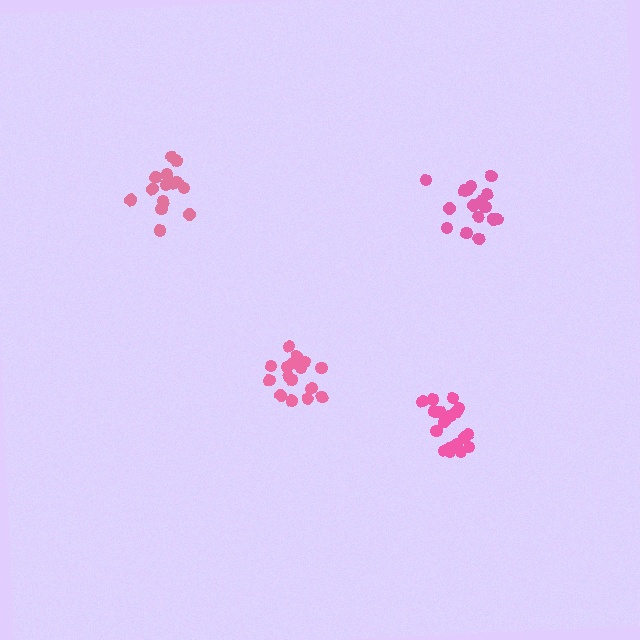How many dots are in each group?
Group 1: 16 dots, Group 2: 16 dots, Group 3: 15 dots, Group 4: 19 dots (66 total).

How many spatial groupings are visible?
There are 4 spatial groupings.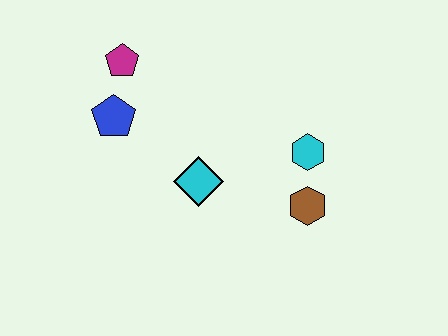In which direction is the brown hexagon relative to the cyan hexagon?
The brown hexagon is below the cyan hexagon.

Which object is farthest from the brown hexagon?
The magenta pentagon is farthest from the brown hexagon.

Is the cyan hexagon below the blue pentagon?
Yes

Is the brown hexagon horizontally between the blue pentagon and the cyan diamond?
No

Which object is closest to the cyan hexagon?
The brown hexagon is closest to the cyan hexagon.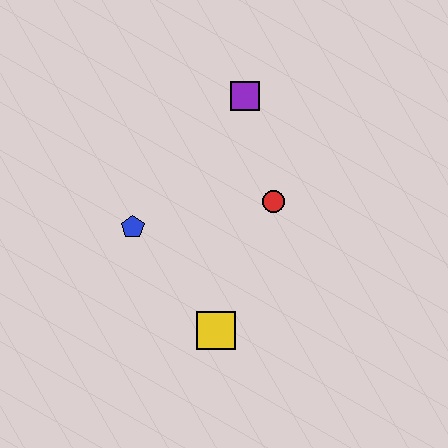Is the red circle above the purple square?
No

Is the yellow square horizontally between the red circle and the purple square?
No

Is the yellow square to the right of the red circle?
No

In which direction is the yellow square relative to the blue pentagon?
The yellow square is below the blue pentagon.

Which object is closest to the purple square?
The red circle is closest to the purple square.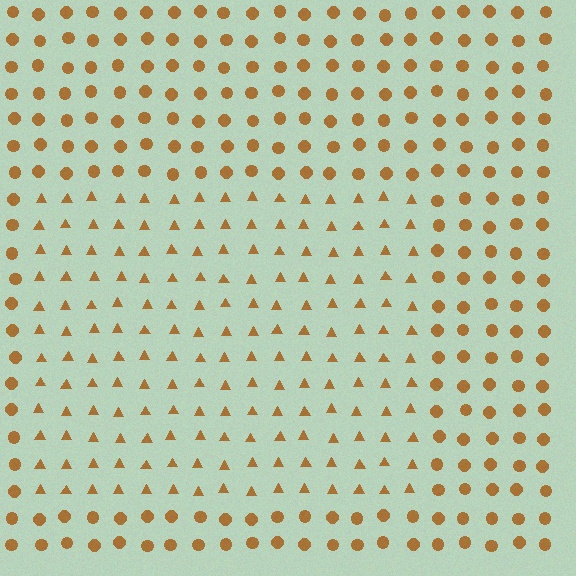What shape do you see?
I see a rectangle.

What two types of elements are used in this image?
The image uses triangles inside the rectangle region and circles outside it.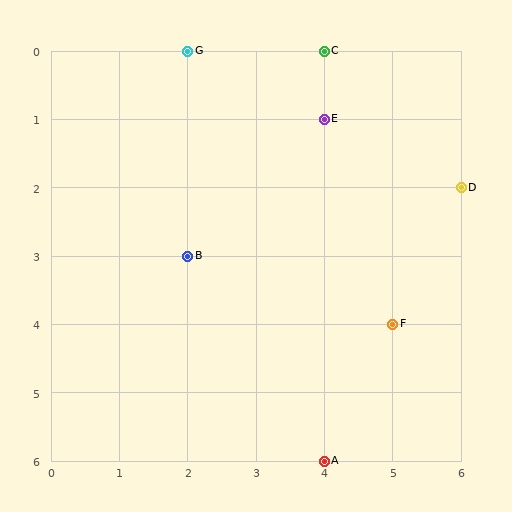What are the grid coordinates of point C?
Point C is at grid coordinates (4, 0).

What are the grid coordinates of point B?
Point B is at grid coordinates (2, 3).